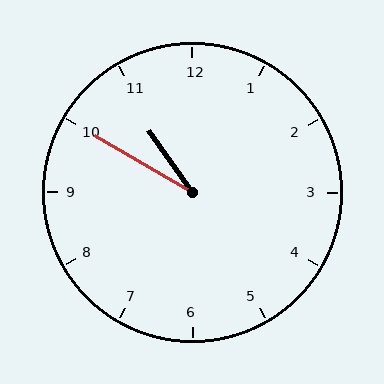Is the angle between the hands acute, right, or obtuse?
It is acute.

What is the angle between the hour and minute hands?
Approximately 25 degrees.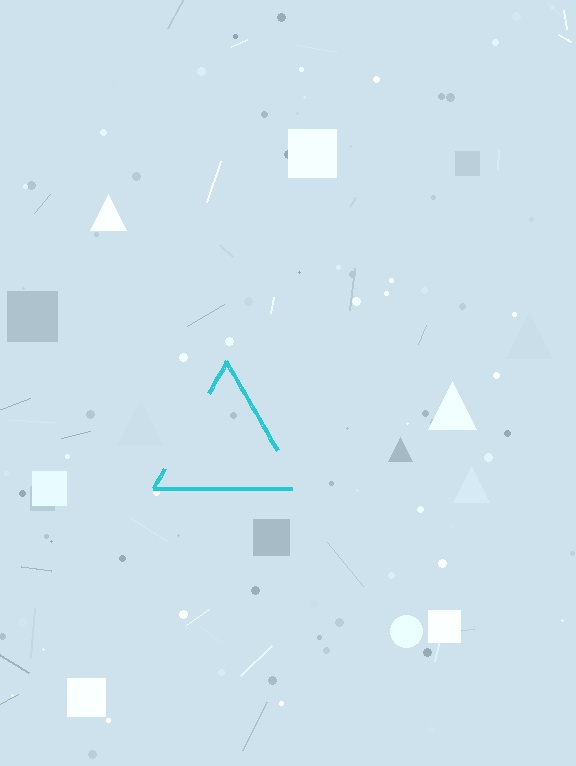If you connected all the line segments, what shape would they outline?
They would outline a triangle.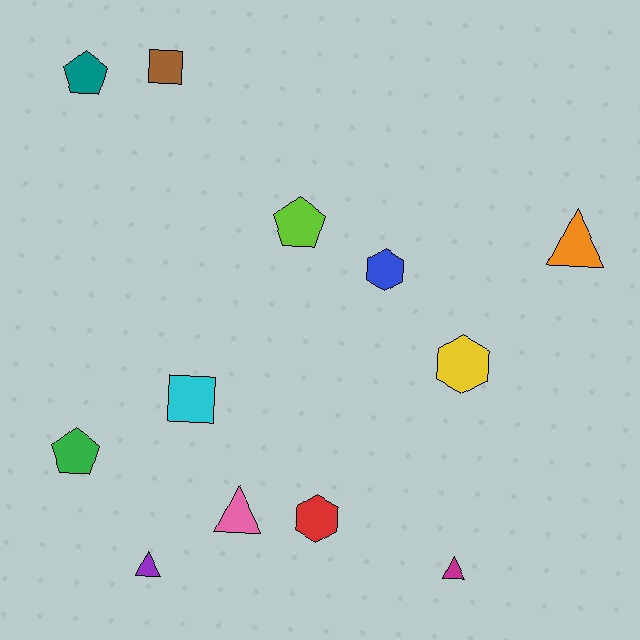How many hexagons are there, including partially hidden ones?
There are 3 hexagons.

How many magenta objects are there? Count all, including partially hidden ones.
There is 1 magenta object.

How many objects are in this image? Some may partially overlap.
There are 12 objects.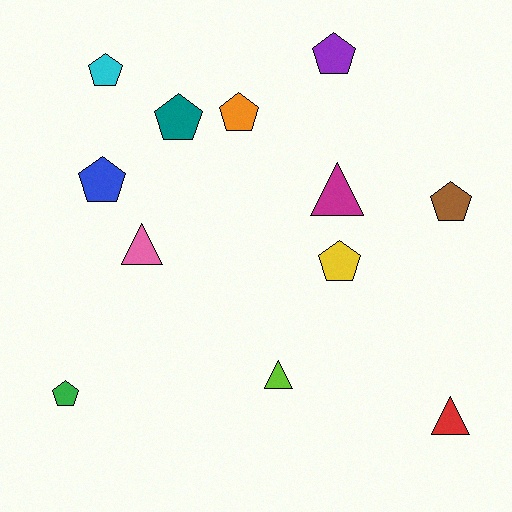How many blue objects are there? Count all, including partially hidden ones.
There is 1 blue object.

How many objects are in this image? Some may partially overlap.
There are 12 objects.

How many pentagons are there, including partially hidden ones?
There are 8 pentagons.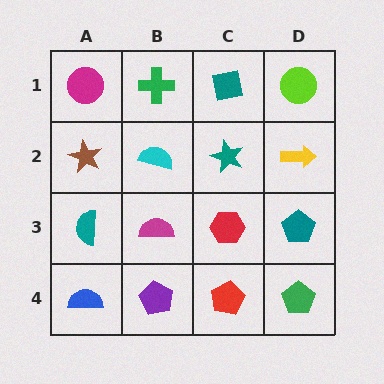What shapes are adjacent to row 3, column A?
A brown star (row 2, column A), a blue semicircle (row 4, column A), a magenta semicircle (row 3, column B).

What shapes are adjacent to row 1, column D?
A yellow arrow (row 2, column D), a teal square (row 1, column C).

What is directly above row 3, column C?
A teal star.